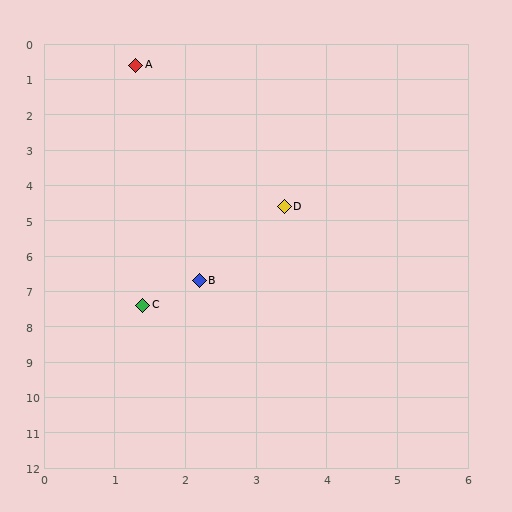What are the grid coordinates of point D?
Point D is at approximately (3.4, 4.6).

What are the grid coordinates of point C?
Point C is at approximately (1.4, 7.4).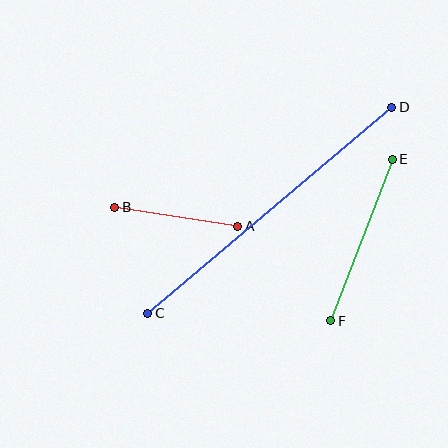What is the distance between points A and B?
The distance is approximately 124 pixels.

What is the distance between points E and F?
The distance is approximately 173 pixels.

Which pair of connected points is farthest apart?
Points C and D are farthest apart.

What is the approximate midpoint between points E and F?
The midpoint is at approximately (362, 240) pixels.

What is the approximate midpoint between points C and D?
The midpoint is at approximately (270, 210) pixels.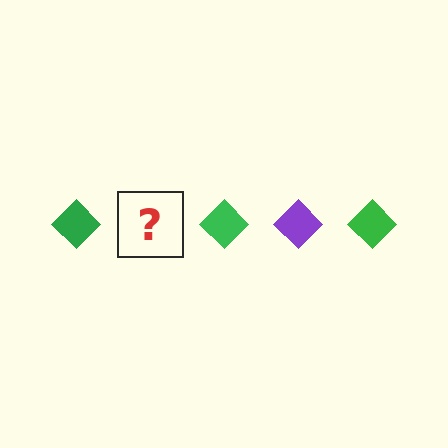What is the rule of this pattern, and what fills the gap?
The rule is that the pattern cycles through green, purple diamonds. The gap should be filled with a purple diamond.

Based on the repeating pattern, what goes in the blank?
The blank should be a purple diamond.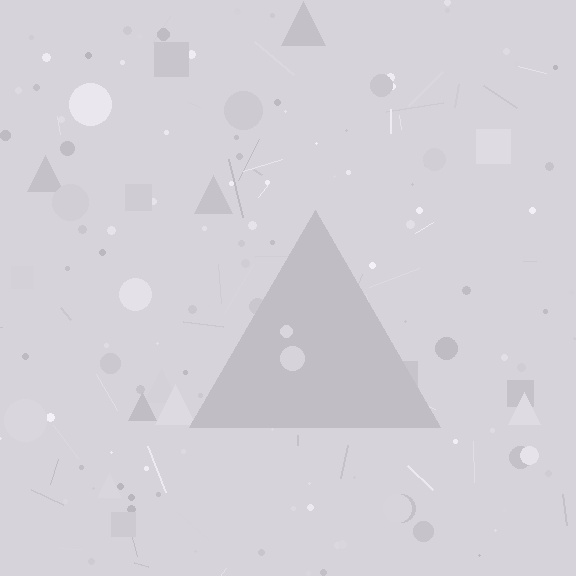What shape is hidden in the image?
A triangle is hidden in the image.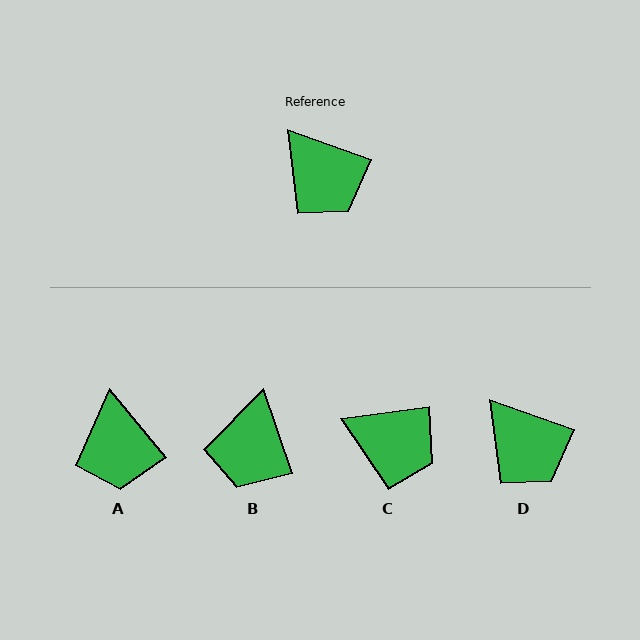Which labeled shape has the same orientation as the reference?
D.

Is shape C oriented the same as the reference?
No, it is off by about 27 degrees.